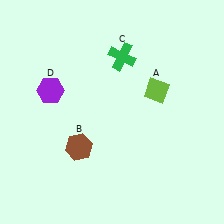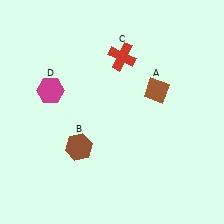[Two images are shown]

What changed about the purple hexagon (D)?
In Image 1, D is purple. In Image 2, it changed to magenta.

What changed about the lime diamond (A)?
In Image 1, A is lime. In Image 2, it changed to brown.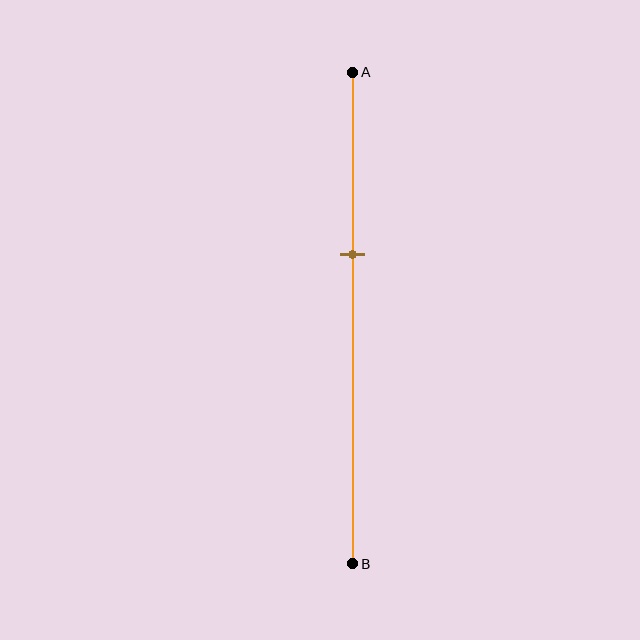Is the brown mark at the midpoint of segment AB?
No, the mark is at about 35% from A, not at the 50% midpoint.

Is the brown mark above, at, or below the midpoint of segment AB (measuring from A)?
The brown mark is above the midpoint of segment AB.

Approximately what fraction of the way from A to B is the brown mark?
The brown mark is approximately 35% of the way from A to B.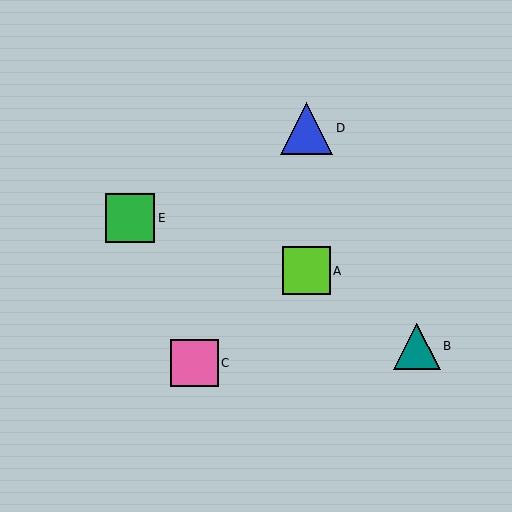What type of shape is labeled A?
Shape A is a lime square.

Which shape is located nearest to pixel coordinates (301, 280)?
The lime square (labeled A) at (306, 271) is nearest to that location.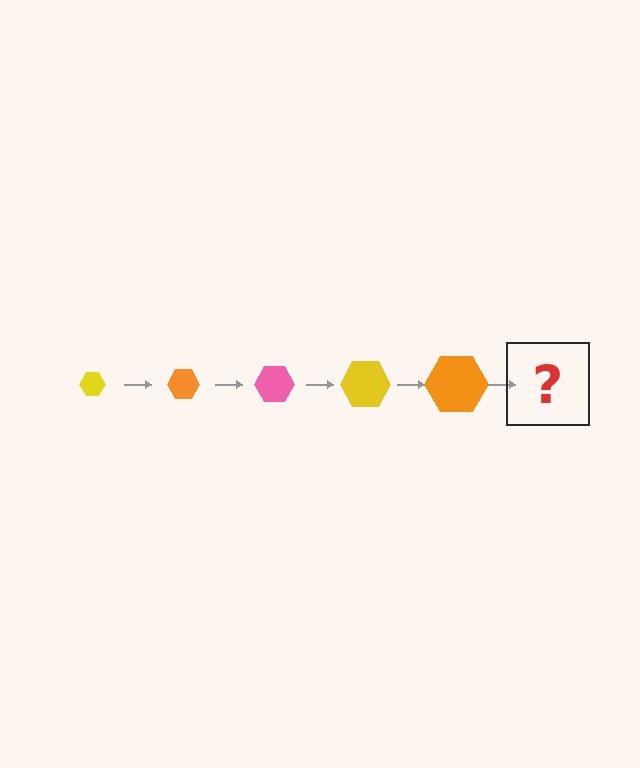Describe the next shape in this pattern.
It should be a pink hexagon, larger than the previous one.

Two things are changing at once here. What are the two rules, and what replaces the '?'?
The two rules are that the hexagon grows larger each step and the color cycles through yellow, orange, and pink. The '?' should be a pink hexagon, larger than the previous one.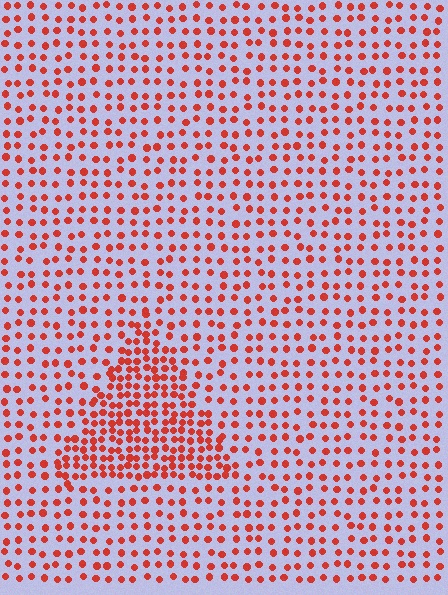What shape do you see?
I see a triangle.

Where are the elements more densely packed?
The elements are more densely packed inside the triangle boundary.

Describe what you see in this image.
The image contains small red elements arranged at two different densities. A triangle-shaped region is visible where the elements are more densely packed than the surrounding area.